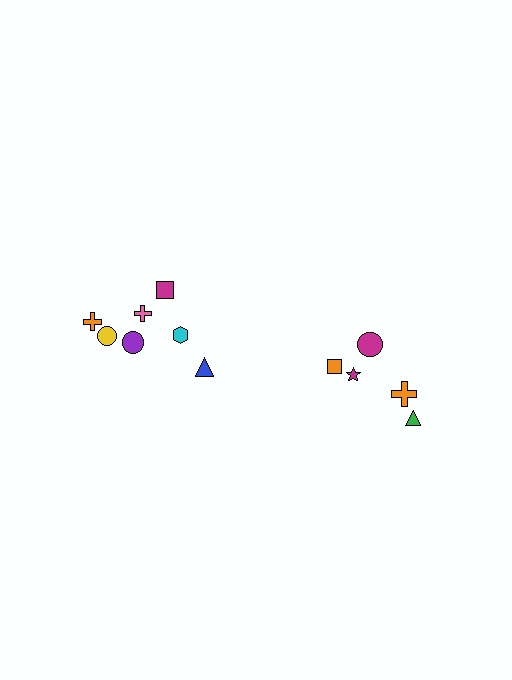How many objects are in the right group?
There are 5 objects.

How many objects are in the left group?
There are 7 objects.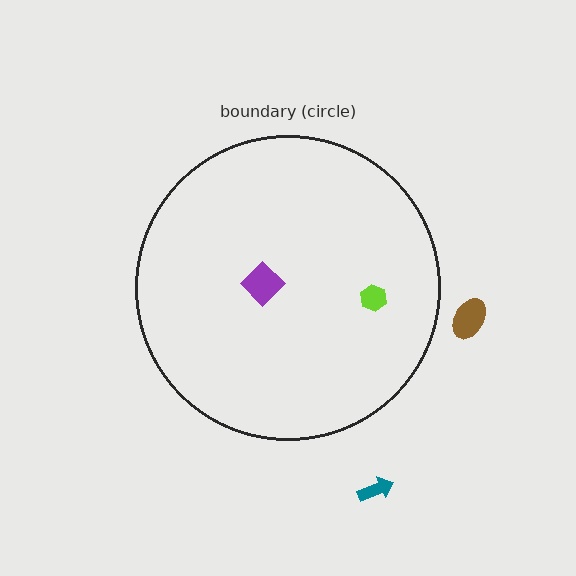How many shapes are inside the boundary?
2 inside, 2 outside.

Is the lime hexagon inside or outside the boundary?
Inside.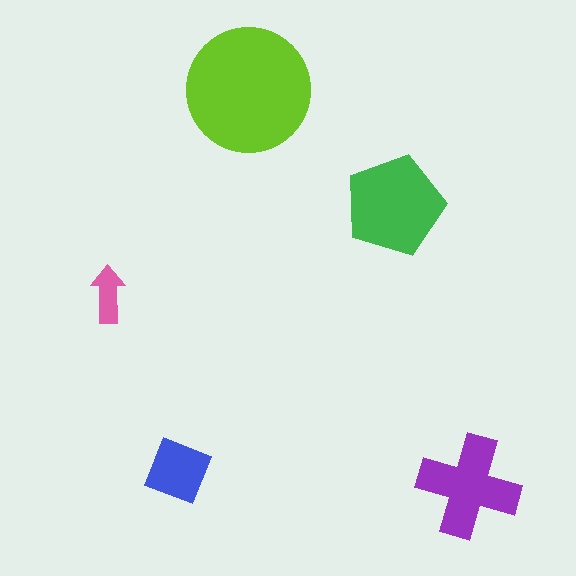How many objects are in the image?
There are 5 objects in the image.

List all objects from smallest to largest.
The pink arrow, the blue diamond, the purple cross, the green pentagon, the lime circle.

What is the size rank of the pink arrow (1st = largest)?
5th.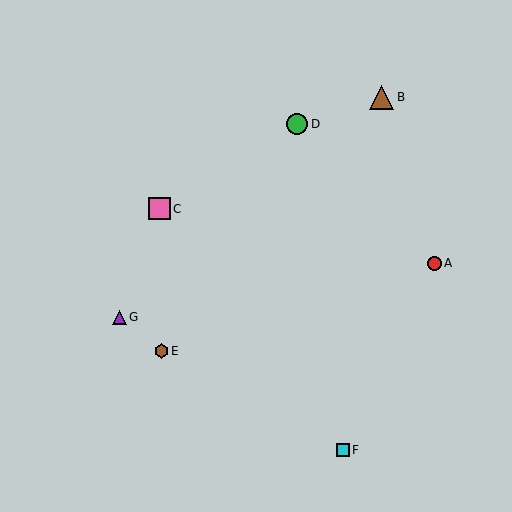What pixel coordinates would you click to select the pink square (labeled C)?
Click at (160, 209) to select the pink square C.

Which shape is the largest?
The brown triangle (labeled B) is the largest.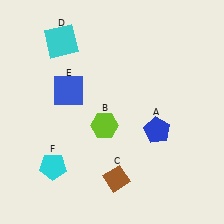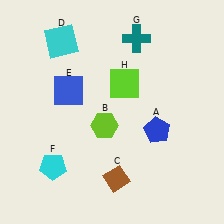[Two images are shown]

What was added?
A teal cross (G), a lime square (H) were added in Image 2.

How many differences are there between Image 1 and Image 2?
There are 2 differences between the two images.